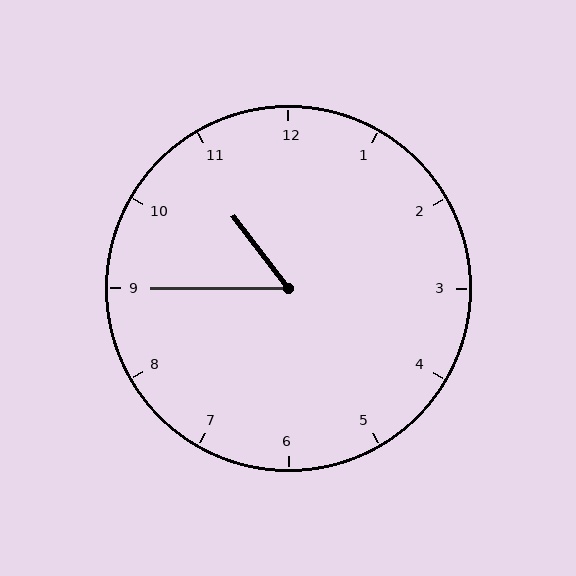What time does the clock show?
10:45.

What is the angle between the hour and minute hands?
Approximately 52 degrees.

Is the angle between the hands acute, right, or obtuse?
It is acute.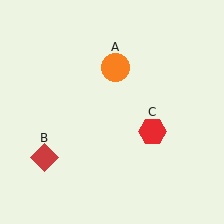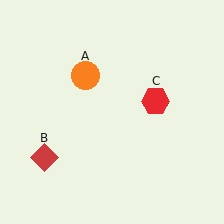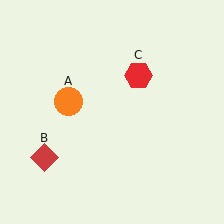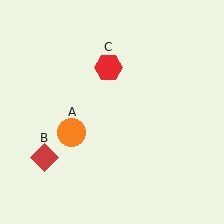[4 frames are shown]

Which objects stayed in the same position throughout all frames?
Red diamond (object B) remained stationary.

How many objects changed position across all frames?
2 objects changed position: orange circle (object A), red hexagon (object C).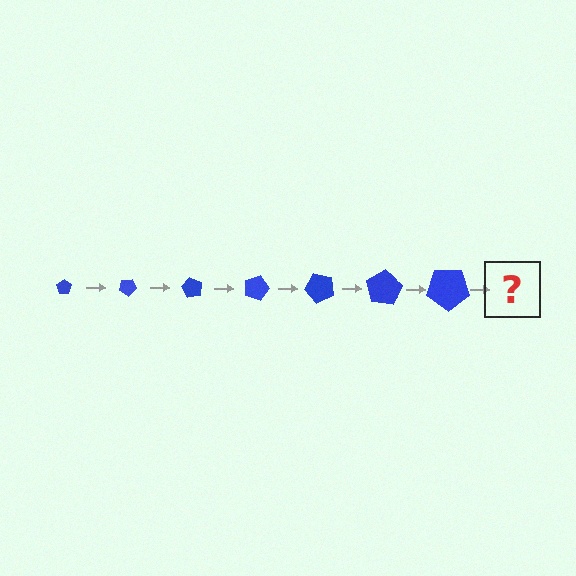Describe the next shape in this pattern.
It should be a pentagon, larger than the previous one and rotated 210 degrees from the start.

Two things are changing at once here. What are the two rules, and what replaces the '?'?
The two rules are that the pentagon grows larger each step and it rotates 30 degrees each step. The '?' should be a pentagon, larger than the previous one and rotated 210 degrees from the start.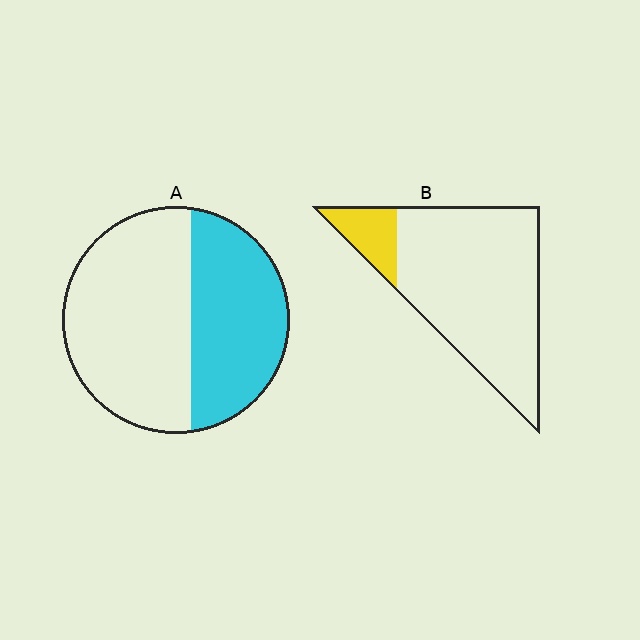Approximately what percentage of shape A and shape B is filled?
A is approximately 40% and B is approximately 15%.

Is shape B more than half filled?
No.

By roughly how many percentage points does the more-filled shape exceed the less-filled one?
By roughly 30 percentage points (A over B).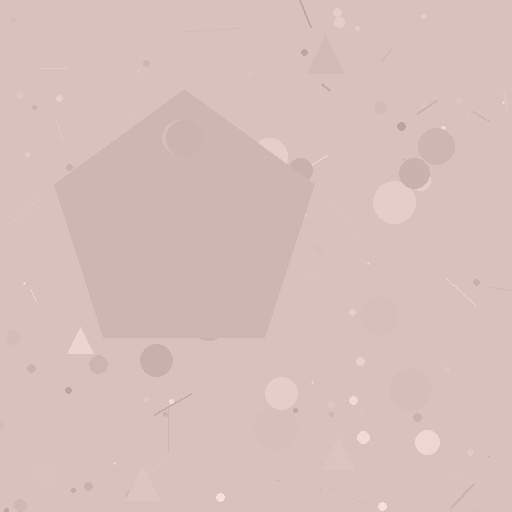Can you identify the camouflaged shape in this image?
The camouflaged shape is a pentagon.